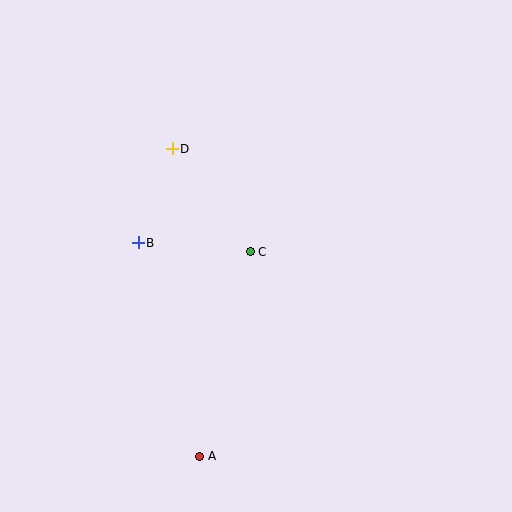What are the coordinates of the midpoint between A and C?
The midpoint between A and C is at (225, 354).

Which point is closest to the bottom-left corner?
Point A is closest to the bottom-left corner.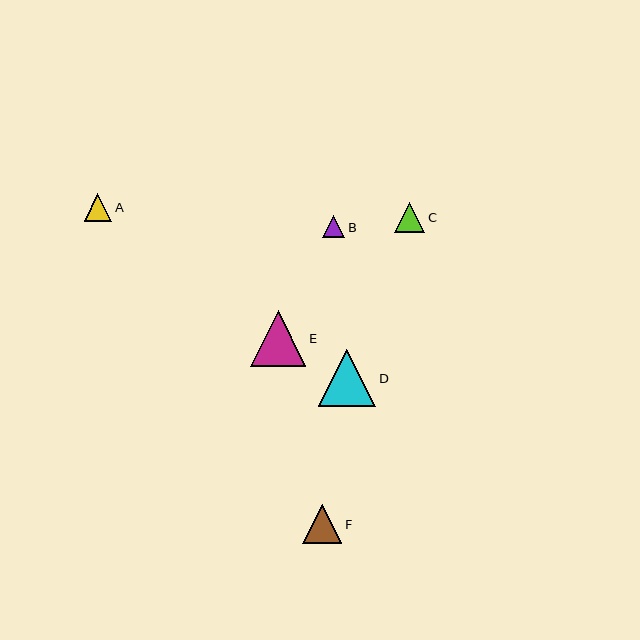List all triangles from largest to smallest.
From largest to smallest: D, E, F, C, A, B.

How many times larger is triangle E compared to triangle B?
Triangle E is approximately 2.5 times the size of triangle B.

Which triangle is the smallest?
Triangle B is the smallest with a size of approximately 22 pixels.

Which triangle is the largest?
Triangle D is the largest with a size of approximately 57 pixels.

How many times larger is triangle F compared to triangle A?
Triangle F is approximately 1.5 times the size of triangle A.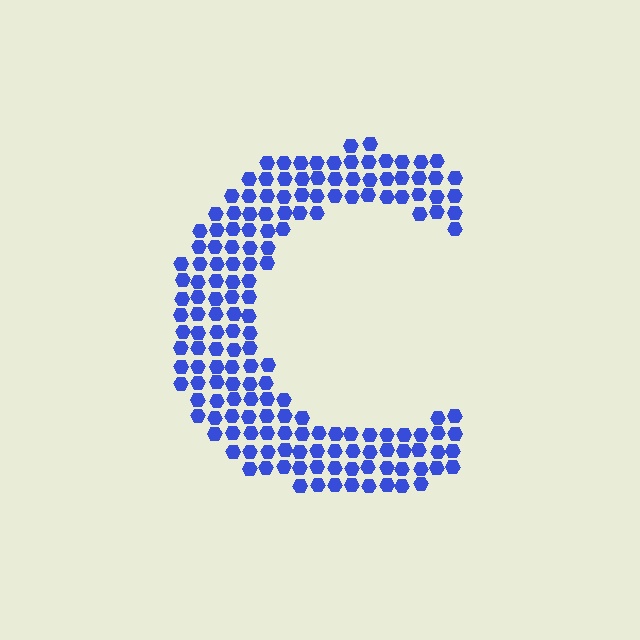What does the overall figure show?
The overall figure shows the letter C.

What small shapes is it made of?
It is made of small hexagons.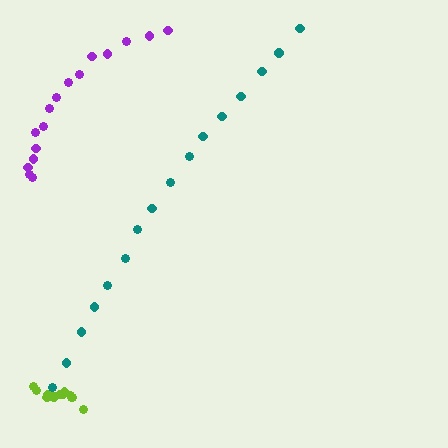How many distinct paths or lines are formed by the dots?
There are 3 distinct paths.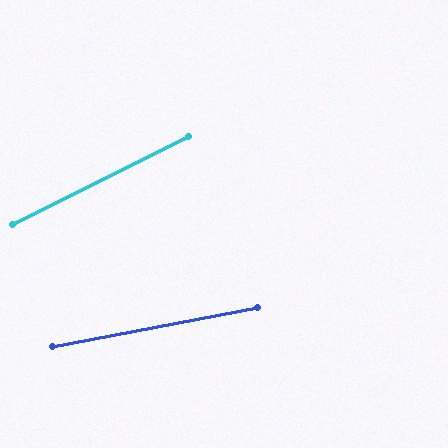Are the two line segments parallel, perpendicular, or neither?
Neither parallel nor perpendicular — they differ by about 16°.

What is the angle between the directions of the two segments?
Approximately 16 degrees.